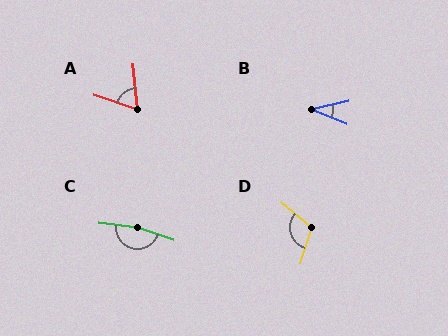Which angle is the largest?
C, at approximately 168 degrees.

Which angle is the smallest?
B, at approximately 35 degrees.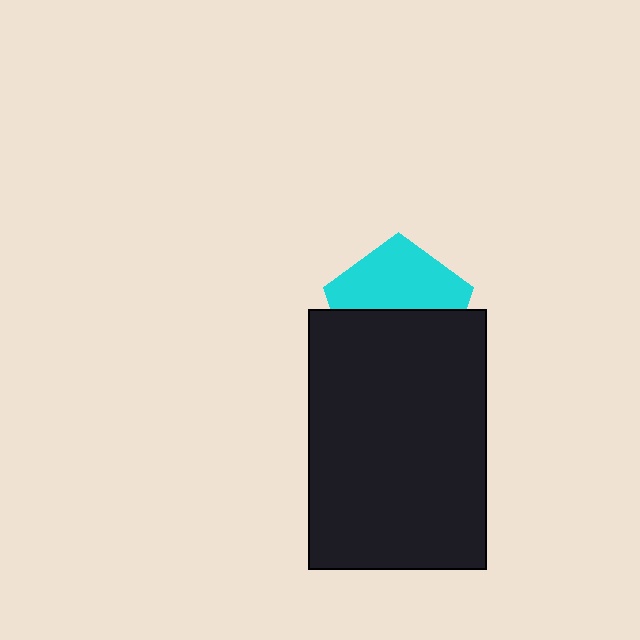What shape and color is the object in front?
The object in front is a black rectangle.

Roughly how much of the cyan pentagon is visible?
About half of it is visible (roughly 49%).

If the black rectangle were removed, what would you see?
You would see the complete cyan pentagon.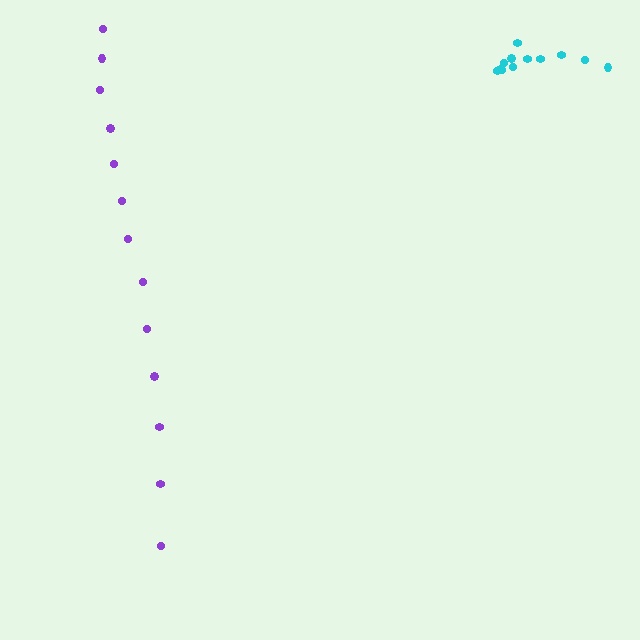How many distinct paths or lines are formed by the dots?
There are 2 distinct paths.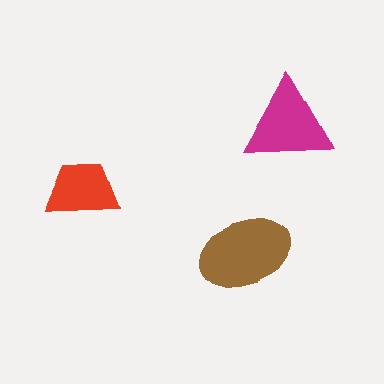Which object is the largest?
The brown ellipse.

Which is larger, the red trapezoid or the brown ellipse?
The brown ellipse.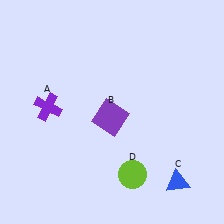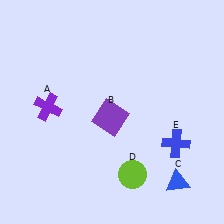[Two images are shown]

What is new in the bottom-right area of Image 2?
A blue cross (E) was added in the bottom-right area of Image 2.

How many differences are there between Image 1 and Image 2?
There is 1 difference between the two images.